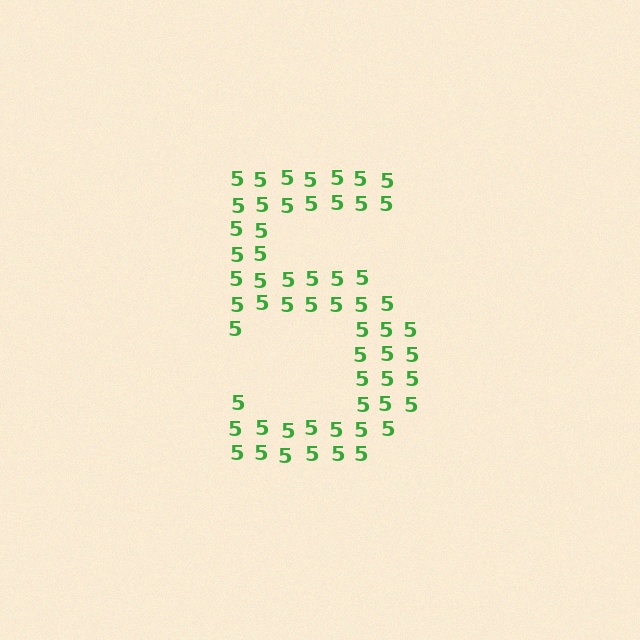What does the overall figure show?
The overall figure shows the digit 5.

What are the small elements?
The small elements are digit 5's.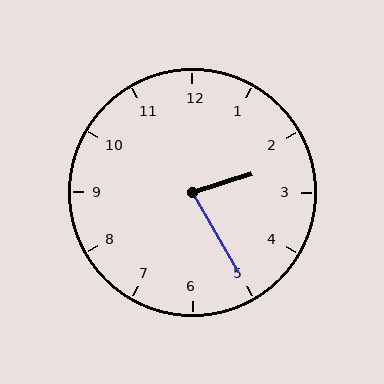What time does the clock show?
2:25.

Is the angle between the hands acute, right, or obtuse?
It is acute.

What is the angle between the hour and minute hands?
Approximately 78 degrees.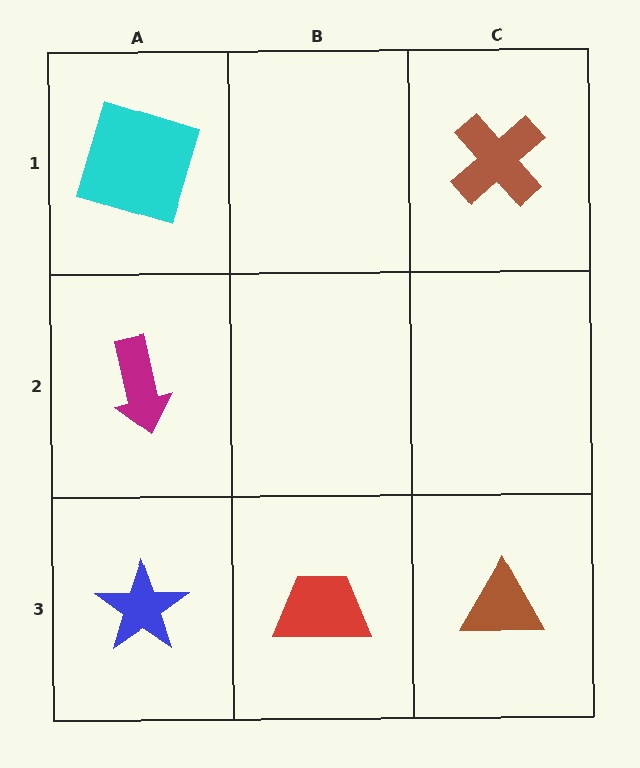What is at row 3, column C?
A brown triangle.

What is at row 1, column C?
A brown cross.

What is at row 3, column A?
A blue star.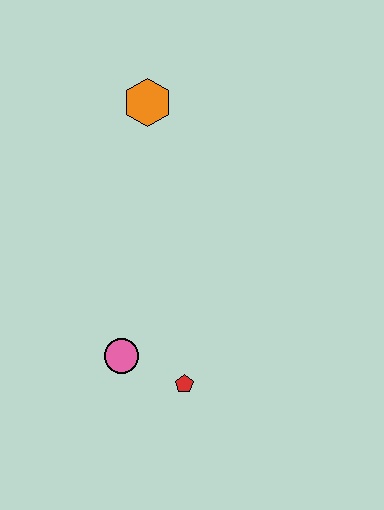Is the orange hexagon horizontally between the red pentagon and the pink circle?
Yes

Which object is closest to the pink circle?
The red pentagon is closest to the pink circle.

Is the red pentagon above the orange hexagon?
No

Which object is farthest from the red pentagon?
The orange hexagon is farthest from the red pentagon.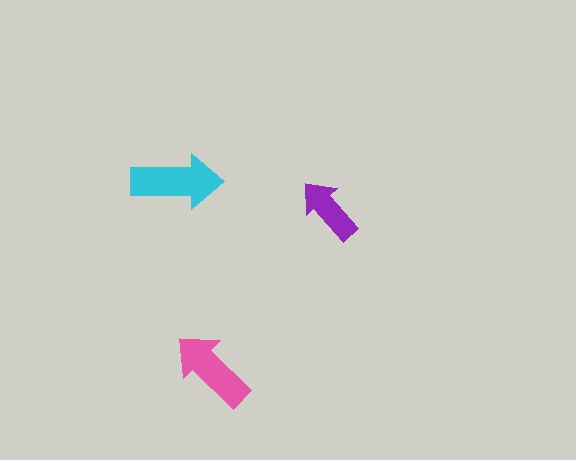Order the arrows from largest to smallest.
the cyan one, the pink one, the purple one.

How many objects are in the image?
There are 3 objects in the image.